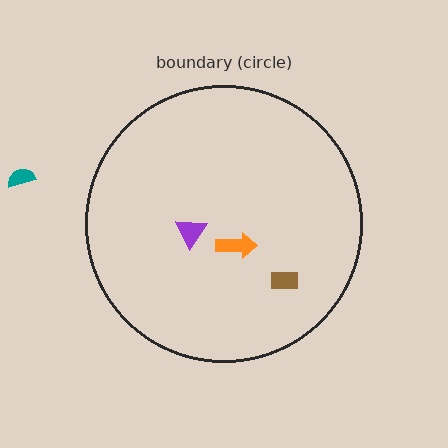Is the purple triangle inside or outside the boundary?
Inside.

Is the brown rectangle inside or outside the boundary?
Inside.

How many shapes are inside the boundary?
3 inside, 1 outside.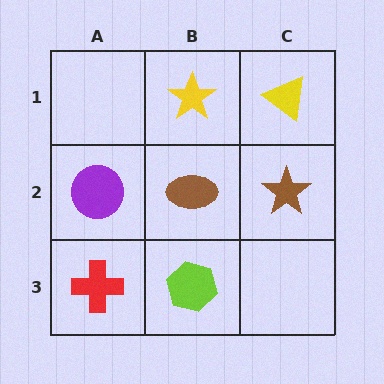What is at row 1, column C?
A yellow triangle.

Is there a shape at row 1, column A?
No, that cell is empty.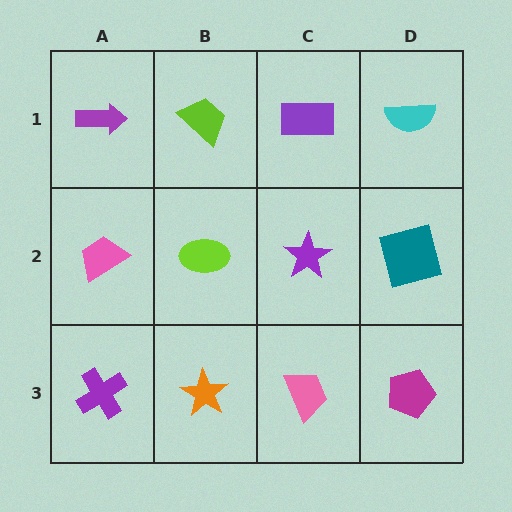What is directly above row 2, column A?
A purple arrow.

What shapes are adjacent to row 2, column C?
A purple rectangle (row 1, column C), a pink trapezoid (row 3, column C), a lime ellipse (row 2, column B), a teal square (row 2, column D).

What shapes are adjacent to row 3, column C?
A purple star (row 2, column C), an orange star (row 3, column B), a magenta pentagon (row 3, column D).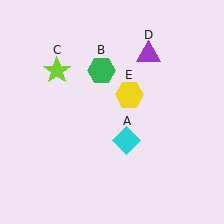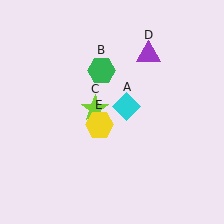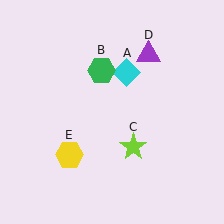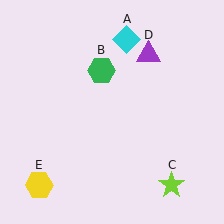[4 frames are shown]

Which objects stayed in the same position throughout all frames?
Green hexagon (object B) and purple triangle (object D) remained stationary.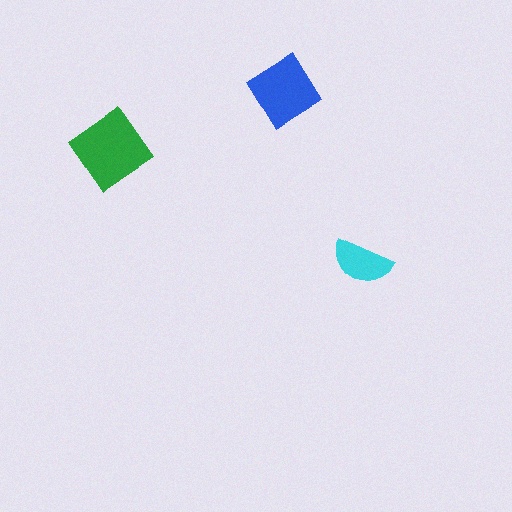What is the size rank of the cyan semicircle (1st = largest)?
3rd.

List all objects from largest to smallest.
The green diamond, the blue diamond, the cyan semicircle.